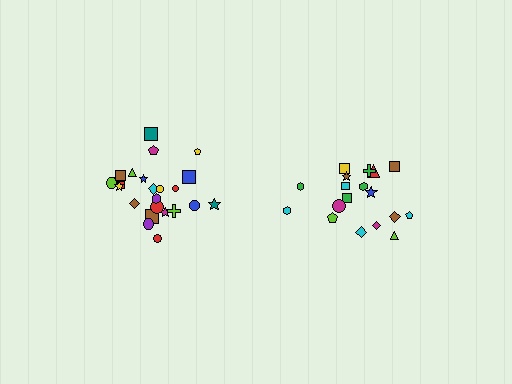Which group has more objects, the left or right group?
The left group.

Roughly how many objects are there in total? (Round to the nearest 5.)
Roughly 45 objects in total.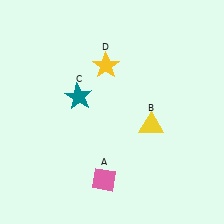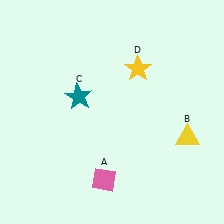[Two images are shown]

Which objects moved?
The objects that moved are: the yellow triangle (B), the yellow star (D).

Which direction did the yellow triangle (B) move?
The yellow triangle (B) moved right.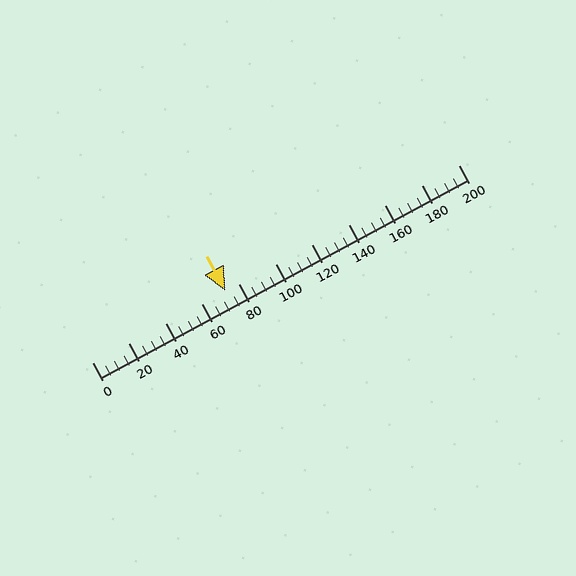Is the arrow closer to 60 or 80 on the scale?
The arrow is closer to 80.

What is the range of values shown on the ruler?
The ruler shows values from 0 to 200.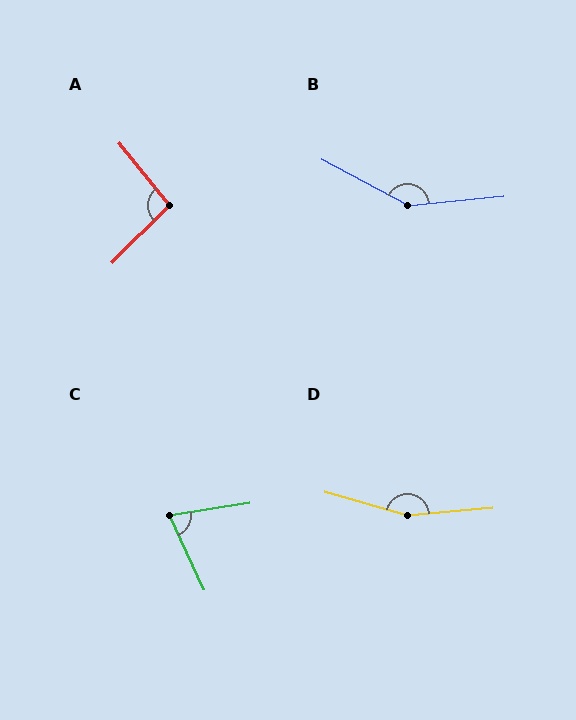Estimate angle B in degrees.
Approximately 146 degrees.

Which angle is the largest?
D, at approximately 159 degrees.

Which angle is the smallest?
C, at approximately 74 degrees.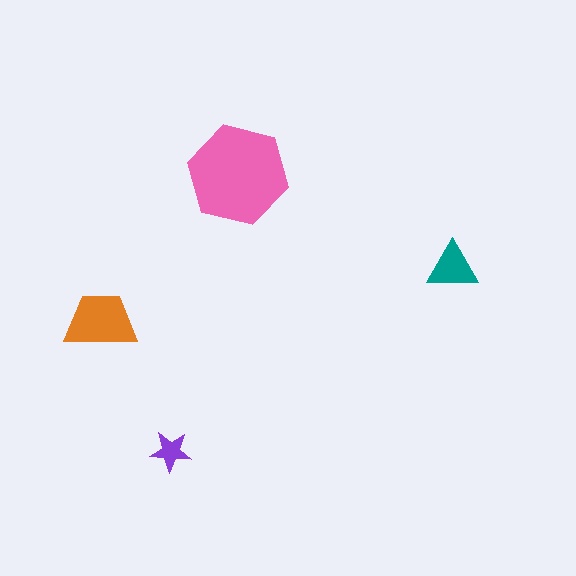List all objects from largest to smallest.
The pink hexagon, the orange trapezoid, the teal triangle, the purple star.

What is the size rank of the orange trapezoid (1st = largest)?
2nd.